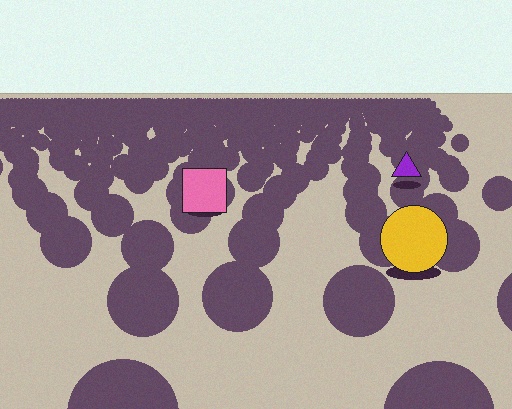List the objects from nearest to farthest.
From nearest to farthest: the yellow circle, the pink square, the purple triangle.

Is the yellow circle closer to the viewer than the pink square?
Yes. The yellow circle is closer — you can tell from the texture gradient: the ground texture is coarser near it.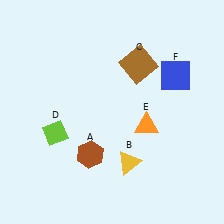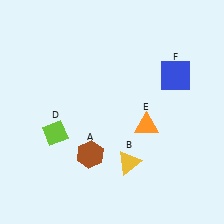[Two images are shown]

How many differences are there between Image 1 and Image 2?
There is 1 difference between the two images.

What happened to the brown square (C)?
The brown square (C) was removed in Image 2. It was in the top-right area of Image 1.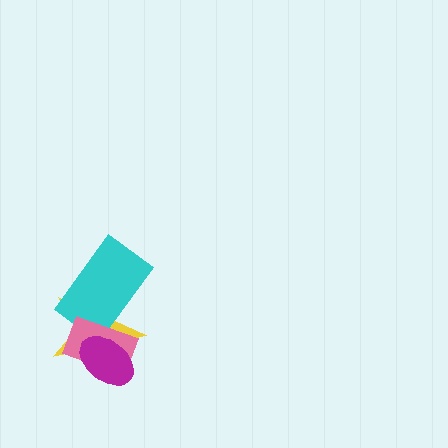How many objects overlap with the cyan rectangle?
2 objects overlap with the cyan rectangle.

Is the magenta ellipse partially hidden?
No, no other shape covers it.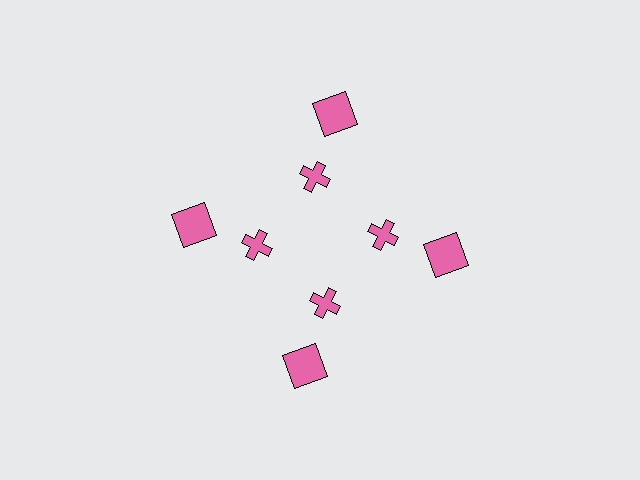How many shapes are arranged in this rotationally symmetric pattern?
There are 8 shapes, arranged in 4 groups of 2.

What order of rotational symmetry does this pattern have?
This pattern has 4-fold rotational symmetry.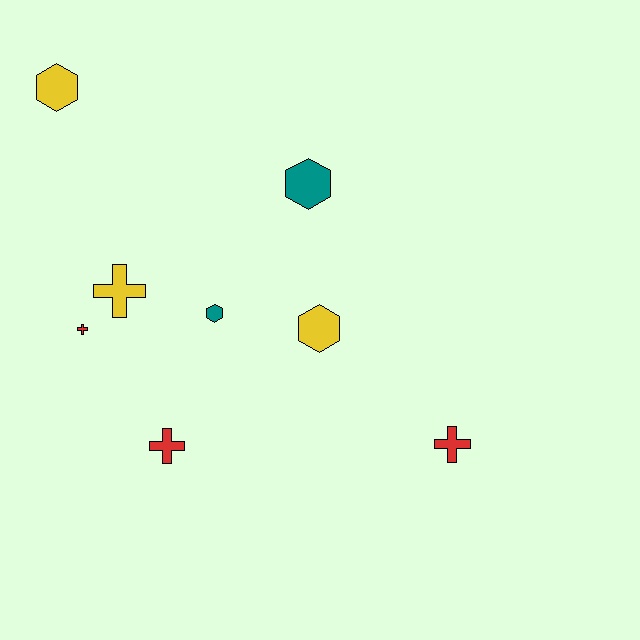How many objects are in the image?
There are 8 objects.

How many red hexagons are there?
There are no red hexagons.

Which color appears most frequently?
Yellow, with 3 objects.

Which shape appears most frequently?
Cross, with 4 objects.